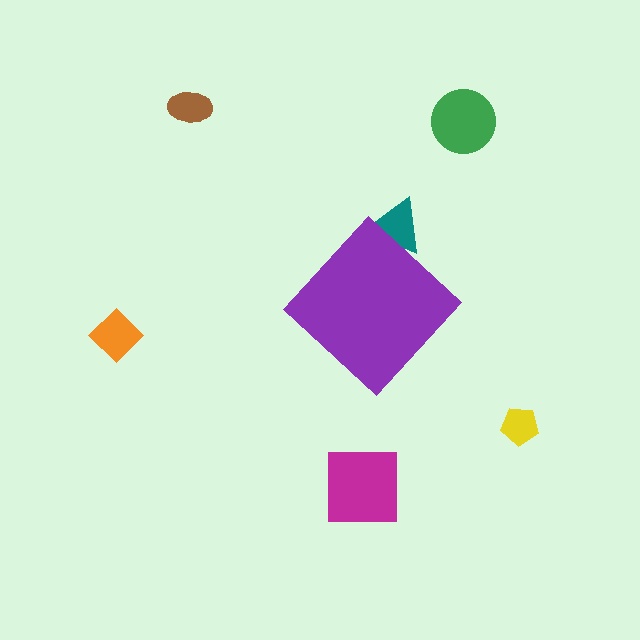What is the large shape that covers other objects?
A purple diamond.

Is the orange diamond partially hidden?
No, the orange diamond is fully visible.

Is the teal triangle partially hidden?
Yes, the teal triangle is partially hidden behind the purple diamond.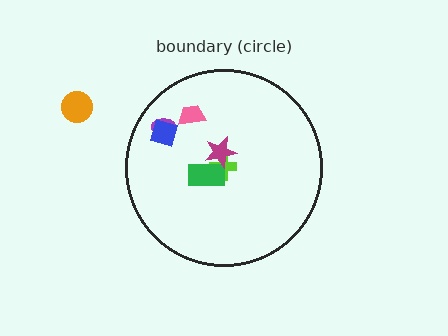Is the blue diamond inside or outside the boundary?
Inside.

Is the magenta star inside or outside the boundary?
Inside.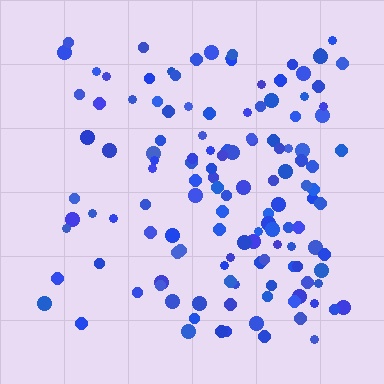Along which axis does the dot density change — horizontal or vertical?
Horizontal.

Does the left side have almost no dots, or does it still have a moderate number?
Still a moderate number, just noticeably fewer than the right.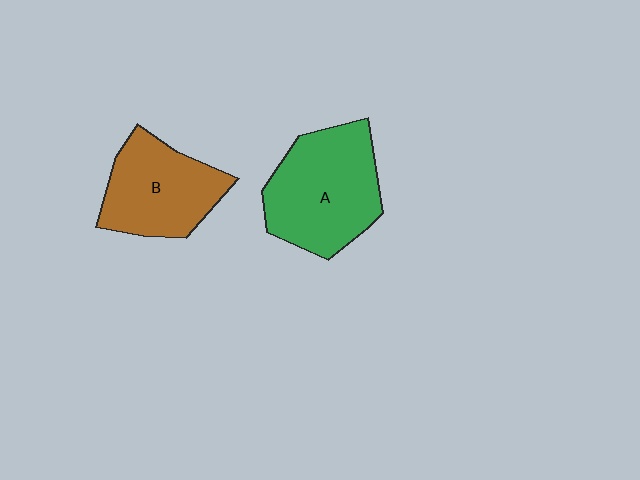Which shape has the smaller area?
Shape B (brown).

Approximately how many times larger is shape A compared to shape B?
Approximately 1.2 times.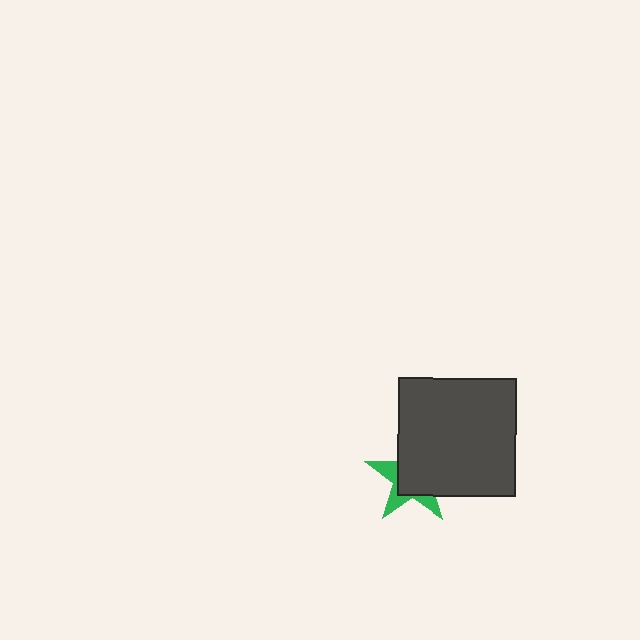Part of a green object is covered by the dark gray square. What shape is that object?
It is a star.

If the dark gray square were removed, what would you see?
You would see the complete green star.